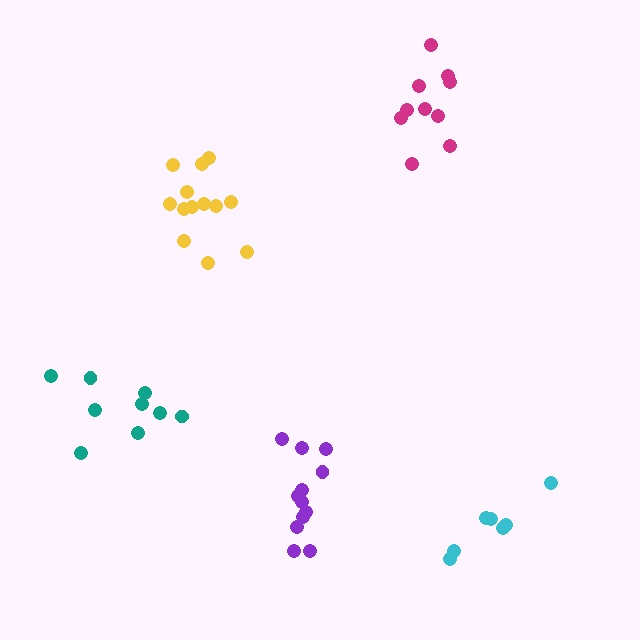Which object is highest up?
The magenta cluster is topmost.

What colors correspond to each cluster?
The clusters are colored: magenta, purple, cyan, yellow, teal.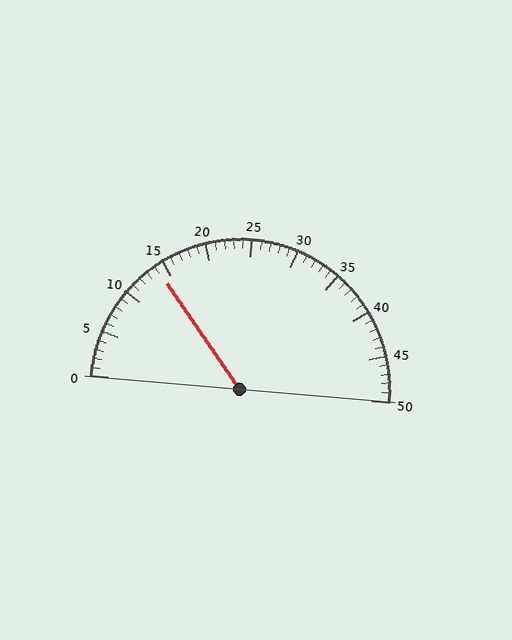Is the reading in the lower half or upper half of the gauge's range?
The reading is in the lower half of the range (0 to 50).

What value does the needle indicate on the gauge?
The needle indicates approximately 14.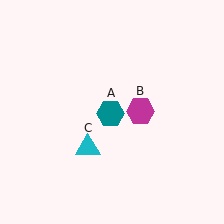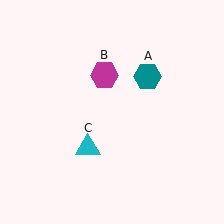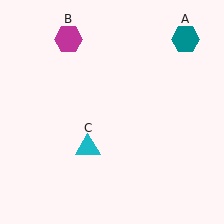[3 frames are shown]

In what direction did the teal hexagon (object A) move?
The teal hexagon (object A) moved up and to the right.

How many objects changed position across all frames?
2 objects changed position: teal hexagon (object A), magenta hexagon (object B).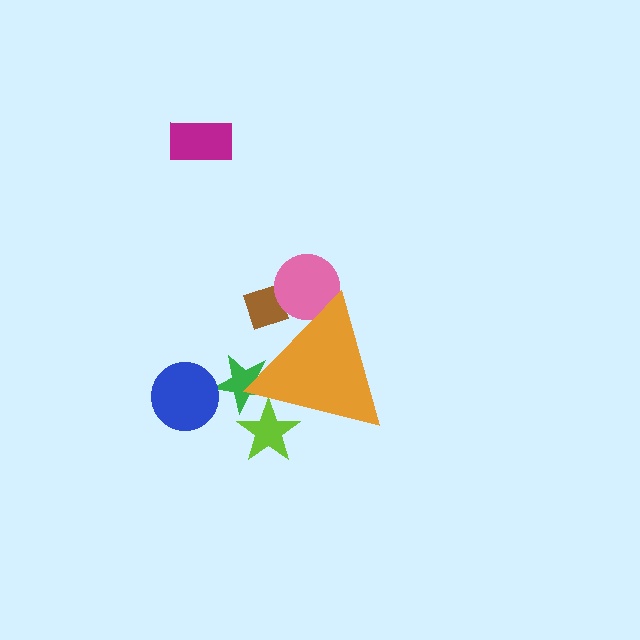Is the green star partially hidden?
Yes, the green star is partially hidden behind the orange triangle.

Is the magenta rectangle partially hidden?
No, the magenta rectangle is fully visible.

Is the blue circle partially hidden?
No, the blue circle is fully visible.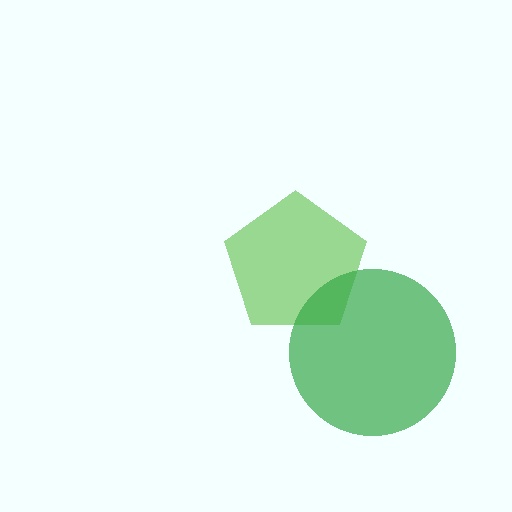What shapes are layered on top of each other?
The layered shapes are: a lime pentagon, a green circle.